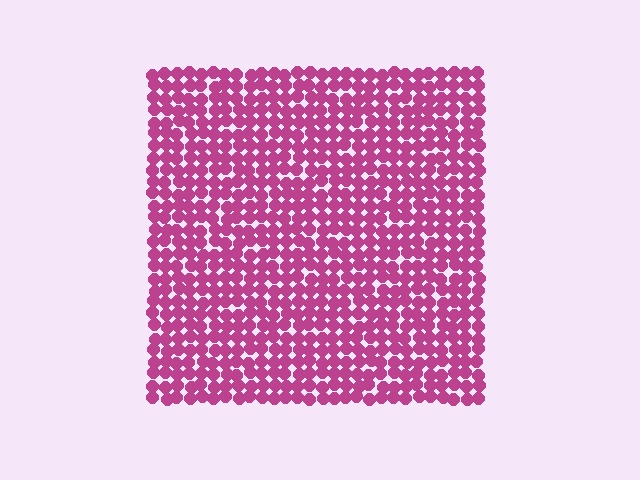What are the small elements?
The small elements are circles.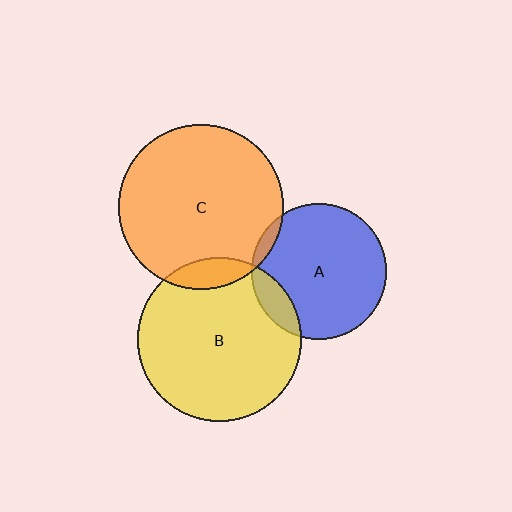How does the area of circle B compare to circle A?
Approximately 1.5 times.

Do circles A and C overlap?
Yes.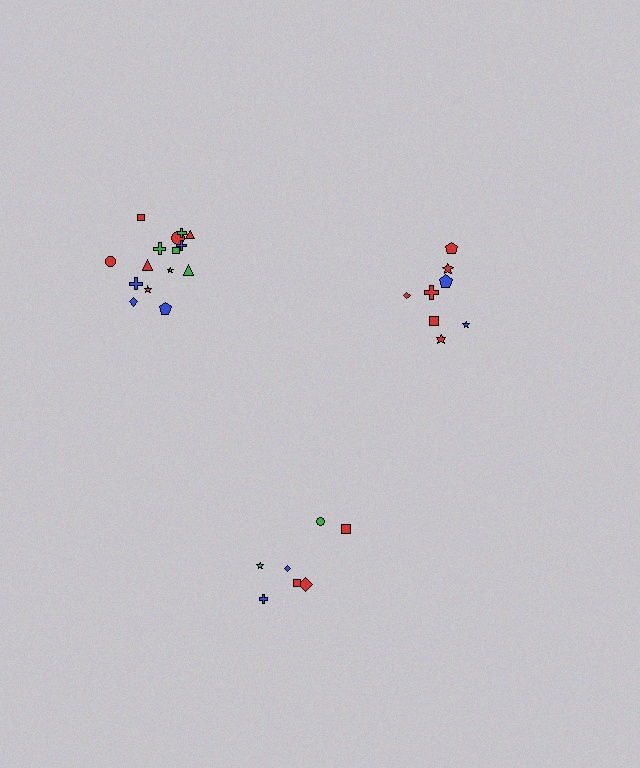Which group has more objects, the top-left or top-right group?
The top-left group.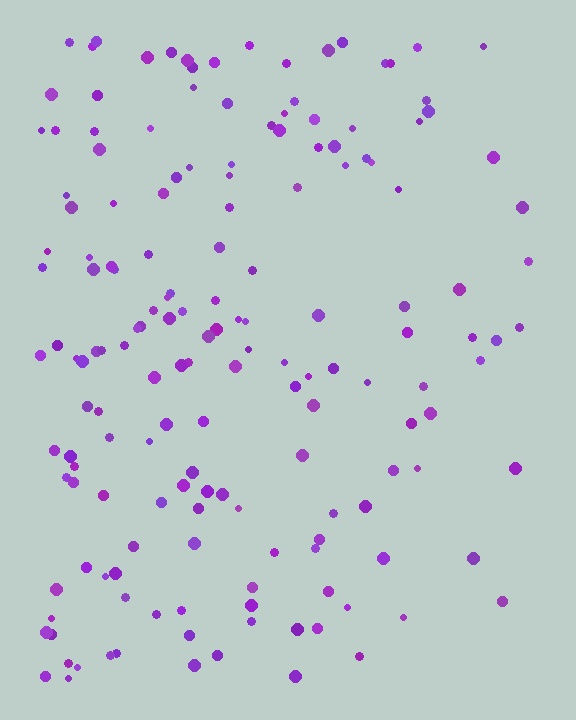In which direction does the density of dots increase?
From right to left, with the left side densest.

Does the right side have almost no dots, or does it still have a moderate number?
Still a moderate number, just noticeably fewer than the left.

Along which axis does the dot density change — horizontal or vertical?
Horizontal.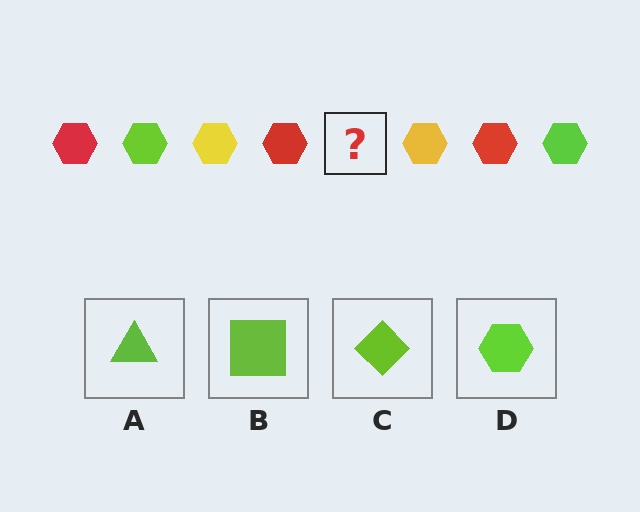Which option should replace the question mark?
Option D.